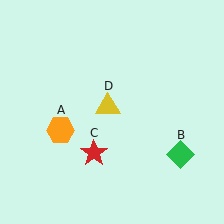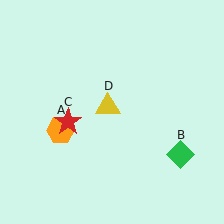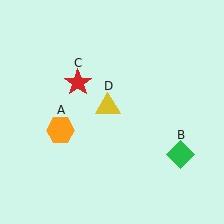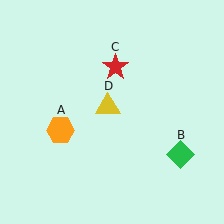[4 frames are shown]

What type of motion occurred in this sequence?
The red star (object C) rotated clockwise around the center of the scene.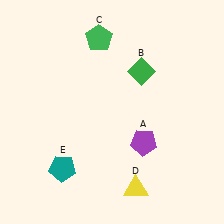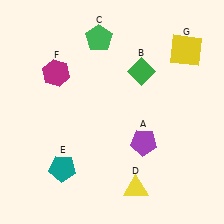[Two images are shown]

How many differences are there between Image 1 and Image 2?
There are 2 differences between the two images.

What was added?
A magenta hexagon (F), a yellow square (G) were added in Image 2.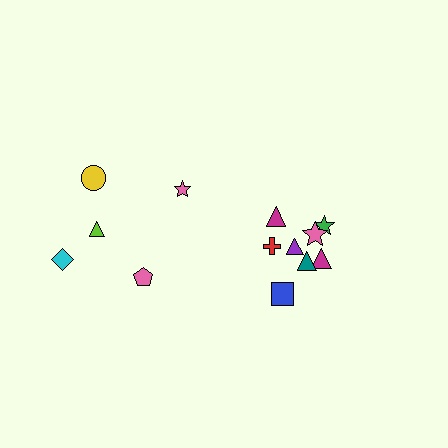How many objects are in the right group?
There are 8 objects.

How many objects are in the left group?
There are 5 objects.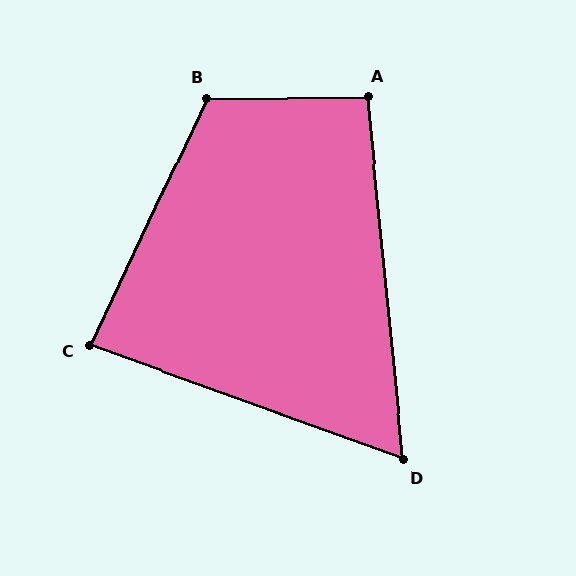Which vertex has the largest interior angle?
B, at approximately 115 degrees.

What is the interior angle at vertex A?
Approximately 95 degrees (obtuse).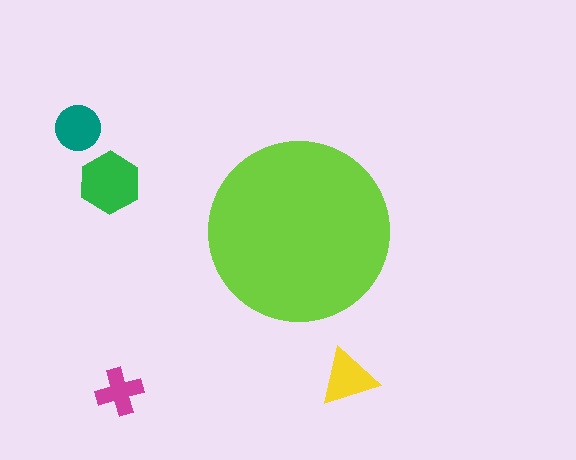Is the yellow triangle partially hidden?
No, the yellow triangle is fully visible.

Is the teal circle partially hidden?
No, the teal circle is fully visible.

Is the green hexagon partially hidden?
No, the green hexagon is fully visible.